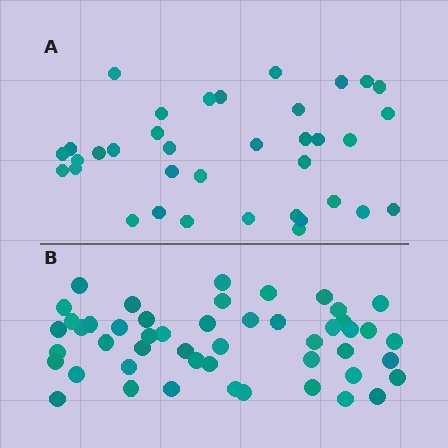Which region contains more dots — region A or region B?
Region B (the bottom region) has more dots.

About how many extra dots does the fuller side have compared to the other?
Region B has approximately 15 more dots than region A.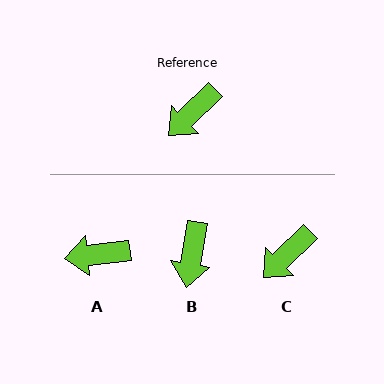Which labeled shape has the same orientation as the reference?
C.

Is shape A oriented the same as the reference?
No, it is off by about 37 degrees.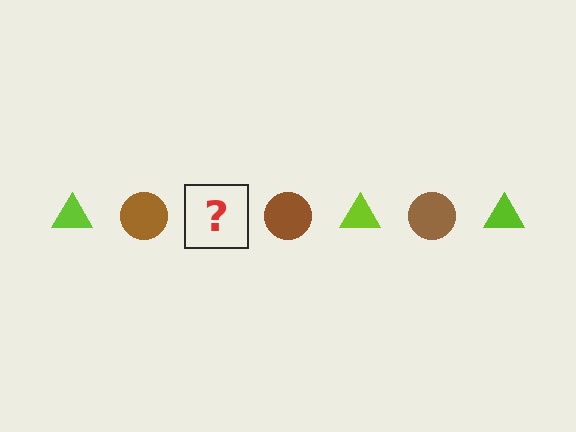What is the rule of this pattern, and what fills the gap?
The rule is that the pattern alternates between lime triangle and brown circle. The gap should be filled with a lime triangle.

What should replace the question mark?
The question mark should be replaced with a lime triangle.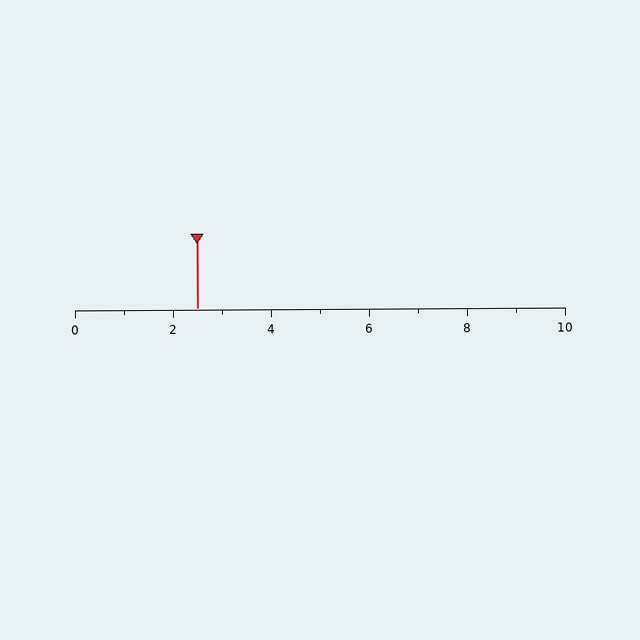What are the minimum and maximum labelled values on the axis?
The axis runs from 0 to 10.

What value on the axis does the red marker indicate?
The marker indicates approximately 2.5.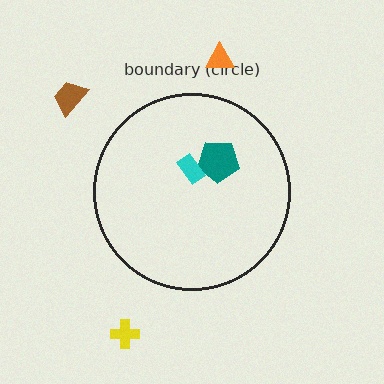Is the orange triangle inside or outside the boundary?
Outside.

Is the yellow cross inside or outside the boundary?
Outside.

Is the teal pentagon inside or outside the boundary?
Inside.